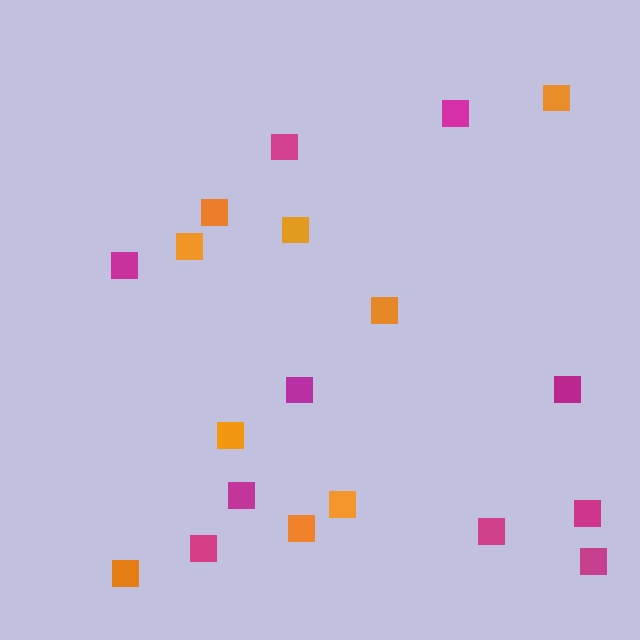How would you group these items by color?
There are 2 groups: one group of magenta squares (10) and one group of orange squares (9).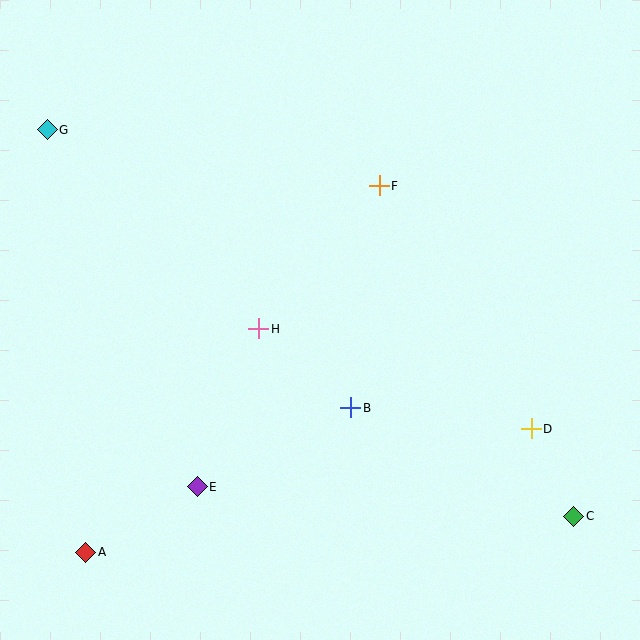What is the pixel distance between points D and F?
The distance between D and F is 287 pixels.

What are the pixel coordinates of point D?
Point D is at (531, 429).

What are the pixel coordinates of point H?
Point H is at (259, 329).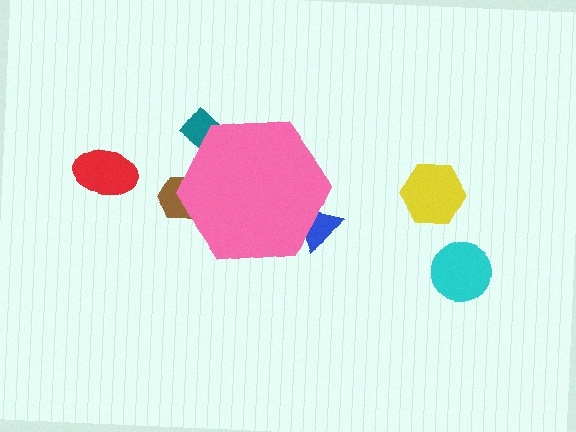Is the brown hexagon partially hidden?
Yes, the brown hexagon is partially hidden behind the pink hexagon.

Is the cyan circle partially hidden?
No, the cyan circle is fully visible.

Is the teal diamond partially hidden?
Yes, the teal diamond is partially hidden behind the pink hexagon.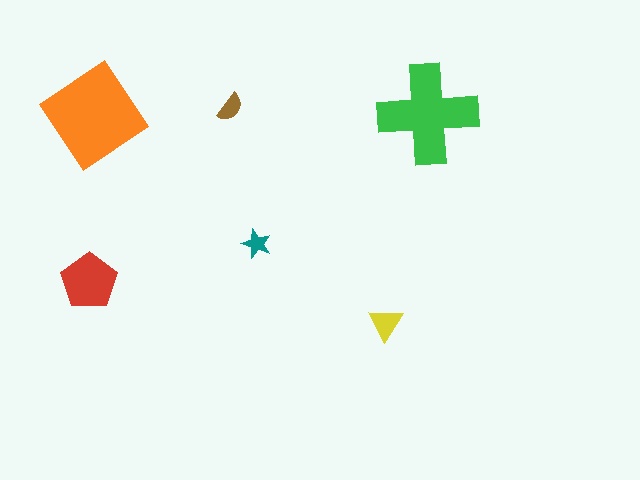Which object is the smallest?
The teal star.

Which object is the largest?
The orange diamond.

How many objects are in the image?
There are 6 objects in the image.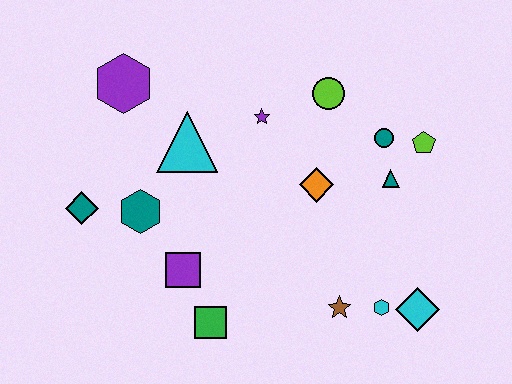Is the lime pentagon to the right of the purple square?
Yes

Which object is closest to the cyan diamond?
The cyan hexagon is closest to the cyan diamond.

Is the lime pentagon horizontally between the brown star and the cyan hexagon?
No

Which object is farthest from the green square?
The lime pentagon is farthest from the green square.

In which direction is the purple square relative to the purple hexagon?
The purple square is below the purple hexagon.